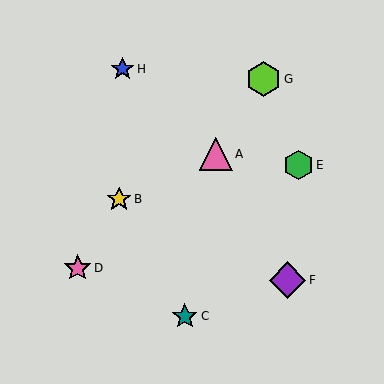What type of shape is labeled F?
Shape F is a purple diamond.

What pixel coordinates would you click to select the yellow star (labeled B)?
Click at (119, 199) to select the yellow star B.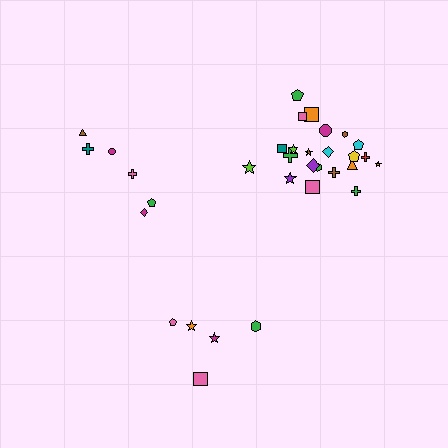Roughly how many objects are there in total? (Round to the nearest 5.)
Roughly 35 objects in total.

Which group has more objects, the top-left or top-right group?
The top-right group.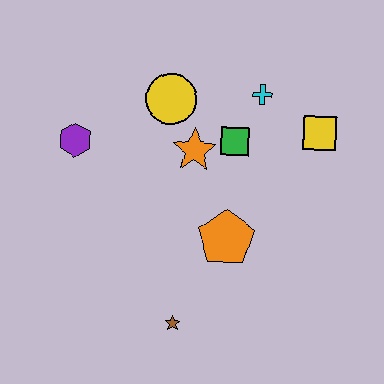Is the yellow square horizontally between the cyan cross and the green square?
No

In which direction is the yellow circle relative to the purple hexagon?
The yellow circle is to the right of the purple hexagon.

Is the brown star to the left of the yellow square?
Yes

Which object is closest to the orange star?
The green square is closest to the orange star.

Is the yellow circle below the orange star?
No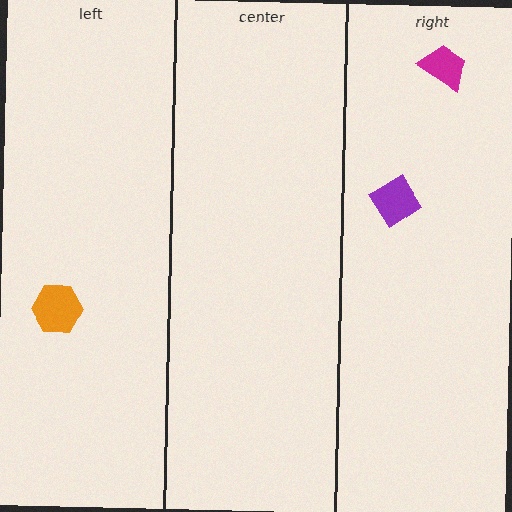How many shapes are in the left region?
1.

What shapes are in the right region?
The purple diamond, the magenta trapezoid.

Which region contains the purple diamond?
The right region.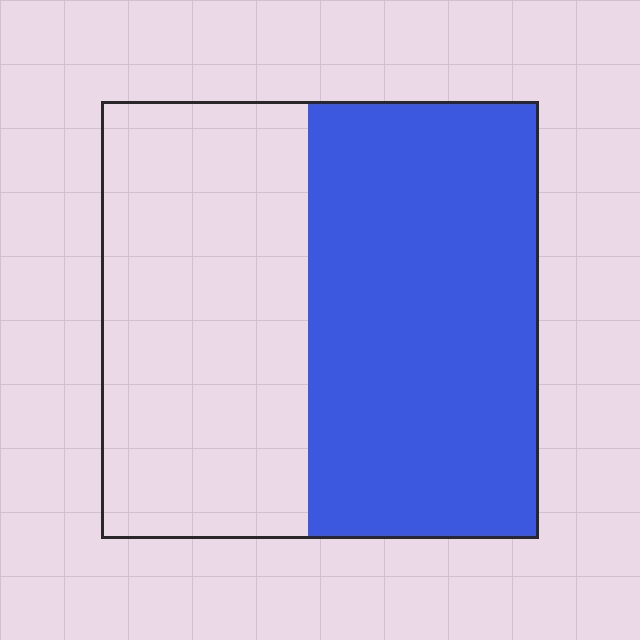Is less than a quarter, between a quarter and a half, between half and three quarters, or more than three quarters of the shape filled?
Between half and three quarters.